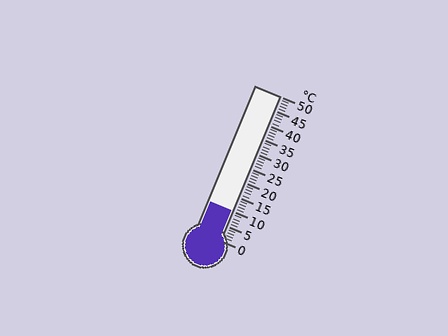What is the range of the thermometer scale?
The thermometer scale ranges from 0°C to 50°C.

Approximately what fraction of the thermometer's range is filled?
The thermometer is filled to approximately 20% of its range.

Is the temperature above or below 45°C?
The temperature is below 45°C.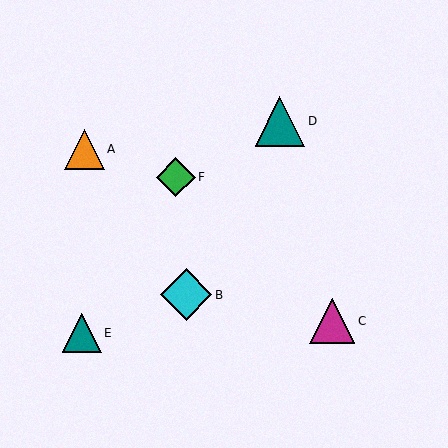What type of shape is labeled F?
Shape F is a green diamond.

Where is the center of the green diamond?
The center of the green diamond is at (176, 177).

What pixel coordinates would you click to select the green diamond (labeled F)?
Click at (176, 177) to select the green diamond F.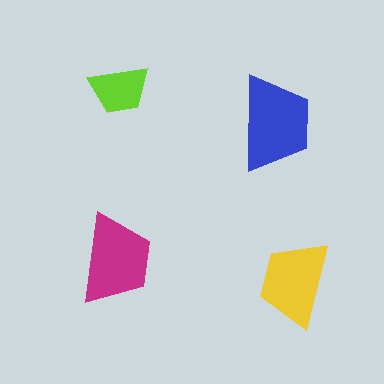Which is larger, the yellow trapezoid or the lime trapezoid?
The yellow one.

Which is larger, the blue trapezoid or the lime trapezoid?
The blue one.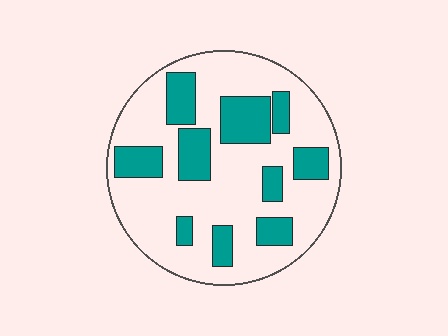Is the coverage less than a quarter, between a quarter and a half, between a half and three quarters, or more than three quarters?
Between a quarter and a half.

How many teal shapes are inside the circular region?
10.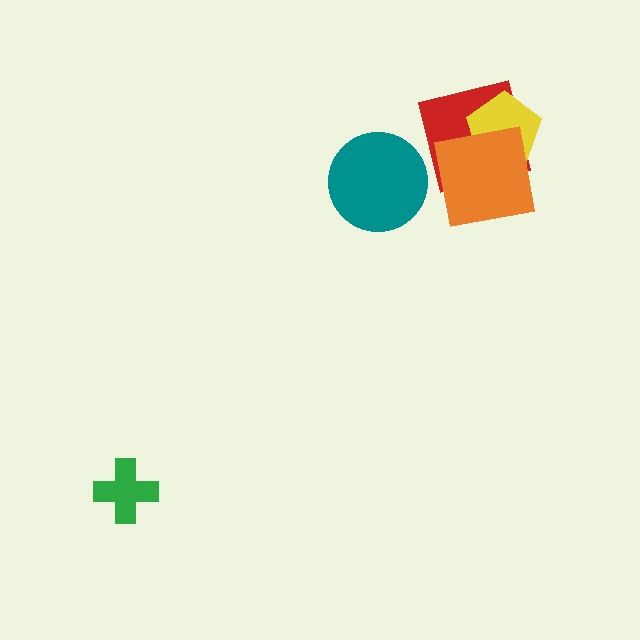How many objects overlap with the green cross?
0 objects overlap with the green cross.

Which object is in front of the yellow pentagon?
The orange square is in front of the yellow pentagon.